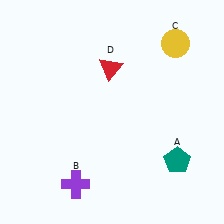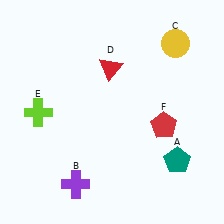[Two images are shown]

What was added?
A lime cross (E), a red pentagon (F) were added in Image 2.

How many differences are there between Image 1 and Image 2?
There are 2 differences between the two images.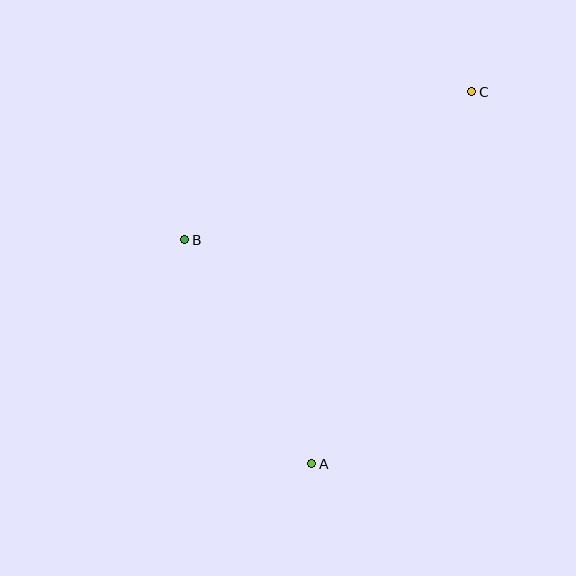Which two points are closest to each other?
Points A and B are closest to each other.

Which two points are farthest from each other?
Points A and C are farthest from each other.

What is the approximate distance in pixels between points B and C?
The distance between B and C is approximately 323 pixels.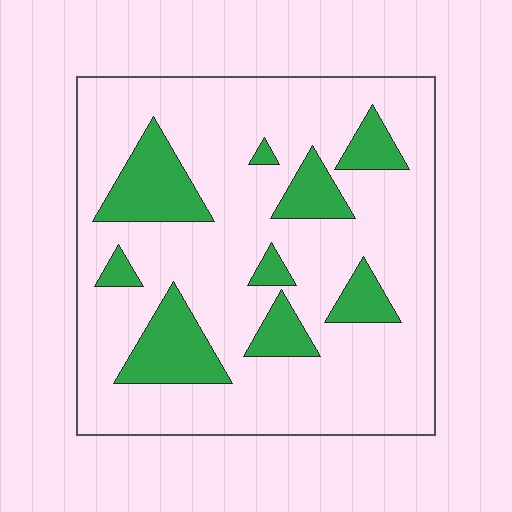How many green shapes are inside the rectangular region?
9.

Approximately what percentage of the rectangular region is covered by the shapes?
Approximately 20%.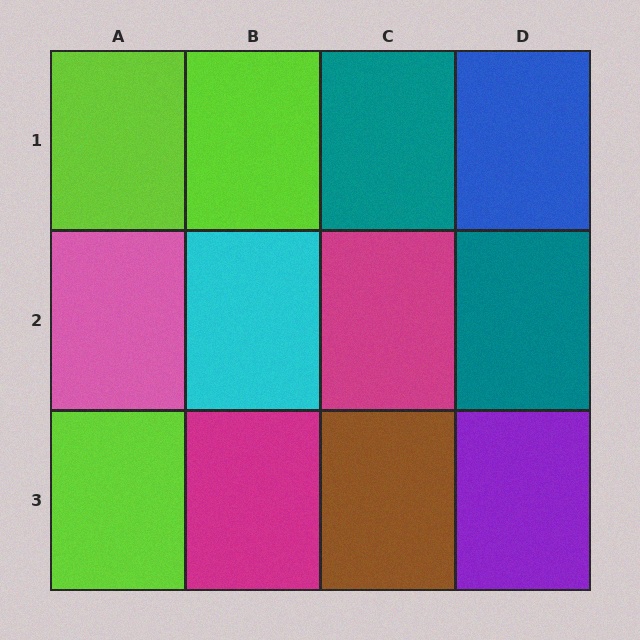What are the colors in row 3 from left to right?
Lime, magenta, brown, purple.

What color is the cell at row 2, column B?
Cyan.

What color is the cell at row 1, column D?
Blue.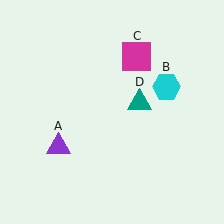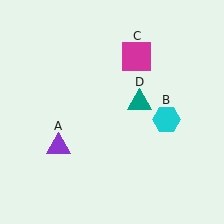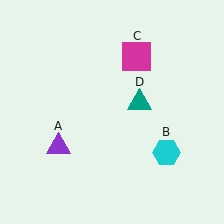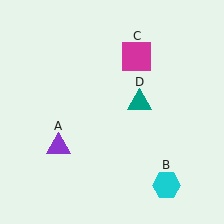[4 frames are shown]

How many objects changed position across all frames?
1 object changed position: cyan hexagon (object B).